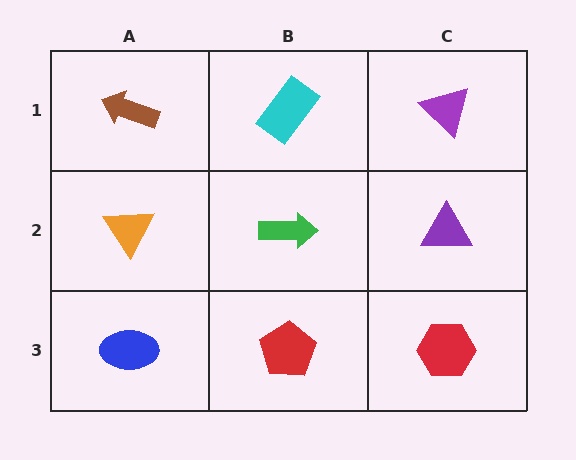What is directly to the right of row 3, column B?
A red hexagon.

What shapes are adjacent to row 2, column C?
A purple triangle (row 1, column C), a red hexagon (row 3, column C), a green arrow (row 2, column B).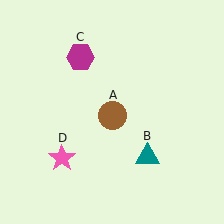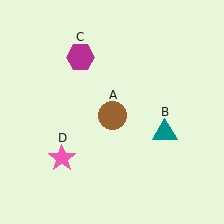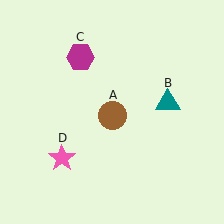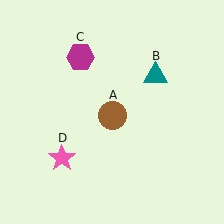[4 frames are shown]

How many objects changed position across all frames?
1 object changed position: teal triangle (object B).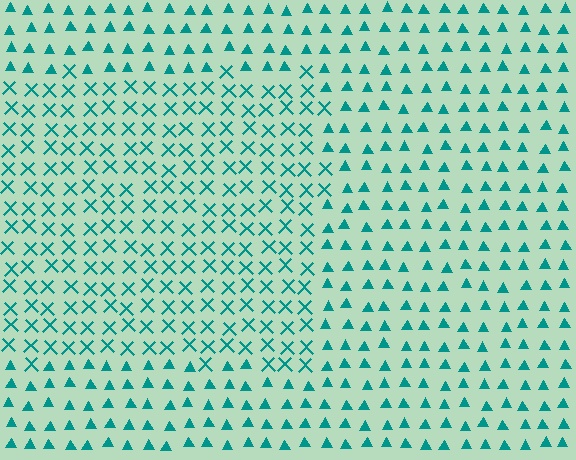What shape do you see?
I see a rectangle.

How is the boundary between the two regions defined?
The boundary is defined by a change in element shape: X marks inside vs. triangles outside. All elements share the same color and spacing.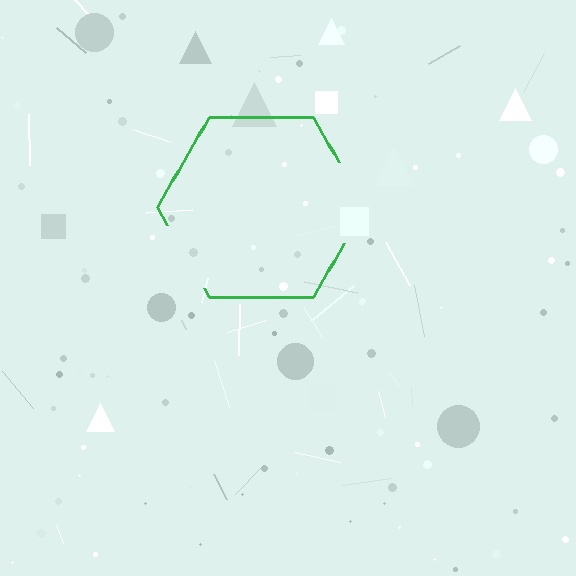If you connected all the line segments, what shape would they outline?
They would outline a hexagon.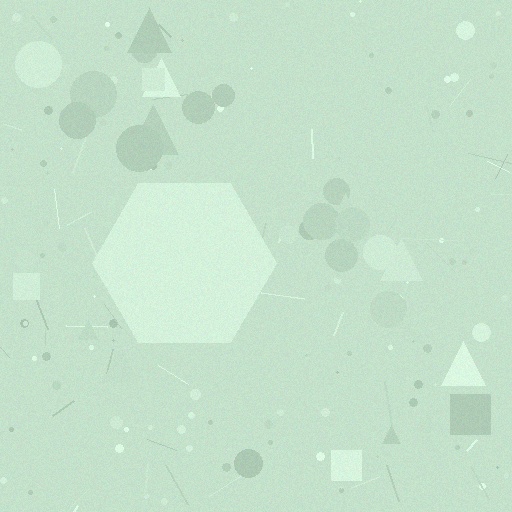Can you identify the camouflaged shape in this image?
The camouflaged shape is a hexagon.